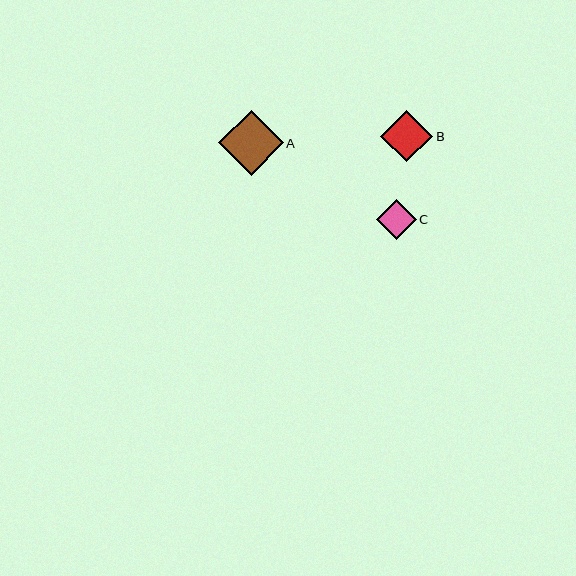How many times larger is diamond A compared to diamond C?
Diamond A is approximately 1.6 times the size of diamond C.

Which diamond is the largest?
Diamond A is the largest with a size of approximately 65 pixels.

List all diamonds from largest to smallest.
From largest to smallest: A, B, C.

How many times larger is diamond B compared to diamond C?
Diamond B is approximately 1.3 times the size of diamond C.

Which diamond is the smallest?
Diamond C is the smallest with a size of approximately 40 pixels.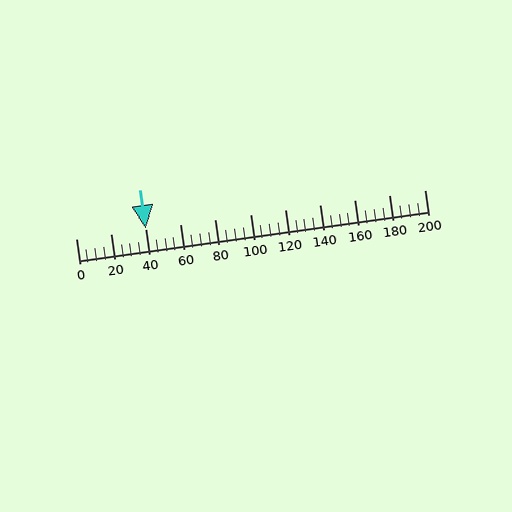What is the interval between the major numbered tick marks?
The major tick marks are spaced 20 units apart.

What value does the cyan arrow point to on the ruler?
The cyan arrow points to approximately 40.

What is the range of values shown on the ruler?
The ruler shows values from 0 to 200.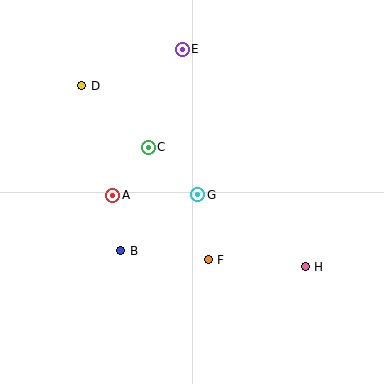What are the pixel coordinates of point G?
Point G is at (198, 195).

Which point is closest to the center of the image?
Point G at (198, 195) is closest to the center.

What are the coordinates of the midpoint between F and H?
The midpoint between F and H is at (257, 263).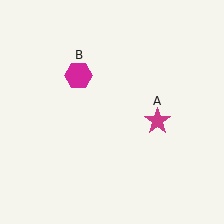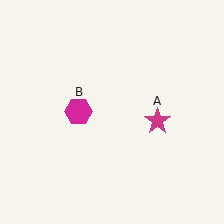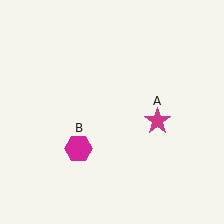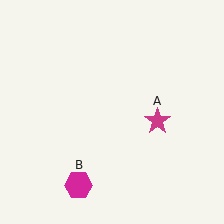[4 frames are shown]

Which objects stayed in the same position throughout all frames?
Magenta star (object A) remained stationary.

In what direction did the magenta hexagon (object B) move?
The magenta hexagon (object B) moved down.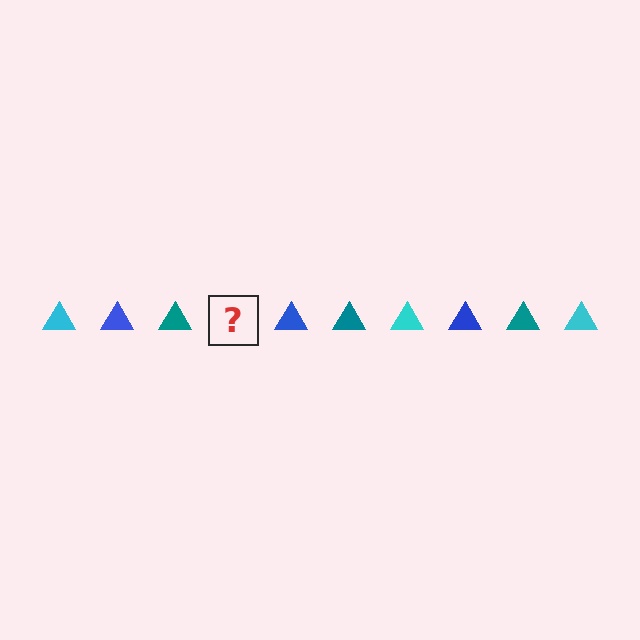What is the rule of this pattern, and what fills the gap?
The rule is that the pattern cycles through cyan, blue, teal triangles. The gap should be filled with a cyan triangle.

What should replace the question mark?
The question mark should be replaced with a cyan triangle.